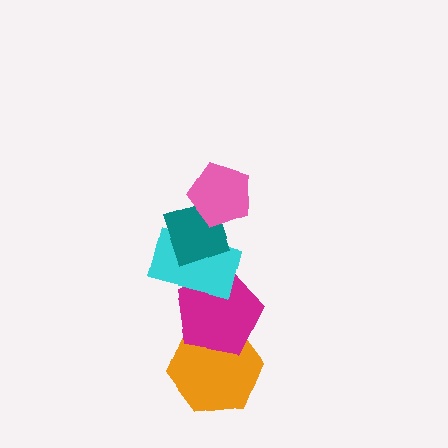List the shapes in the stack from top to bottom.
From top to bottom: the pink pentagon, the teal diamond, the cyan rectangle, the magenta pentagon, the orange hexagon.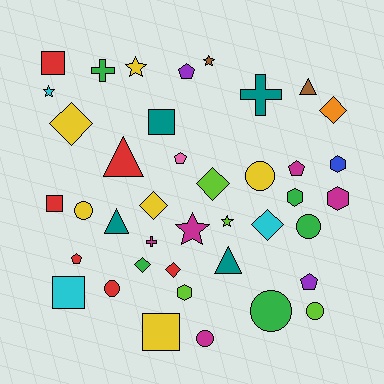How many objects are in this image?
There are 40 objects.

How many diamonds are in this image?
There are 7 diamonds.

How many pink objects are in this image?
There is 1 pink object.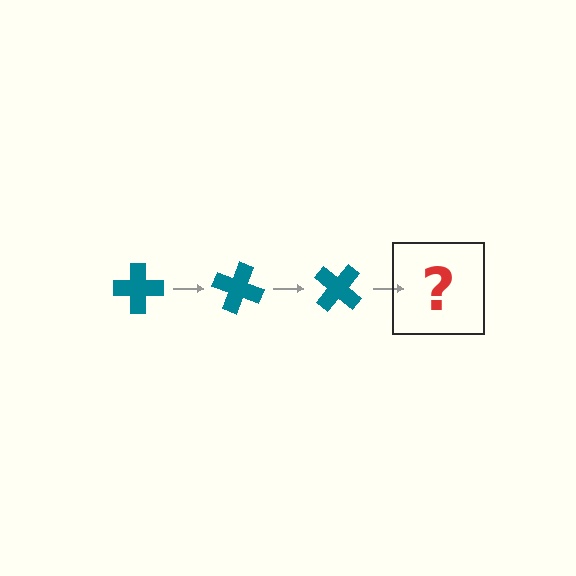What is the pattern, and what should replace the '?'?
The pattern is that the cross rotates 20 degrees each step. The '?' should be a teal cross rotated 60 degrees.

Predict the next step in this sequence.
The next step is a teal cross rotated 60 degrees.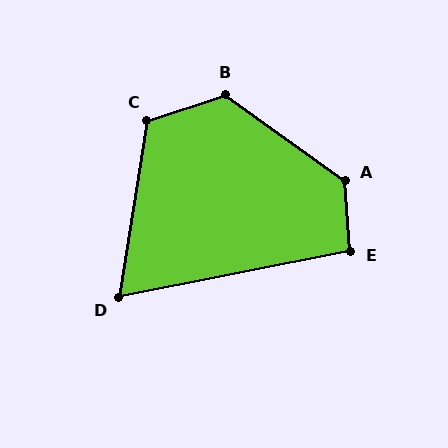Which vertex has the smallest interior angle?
D, at approximately 70 degrees.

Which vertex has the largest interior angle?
A, at approximately 129 degrees.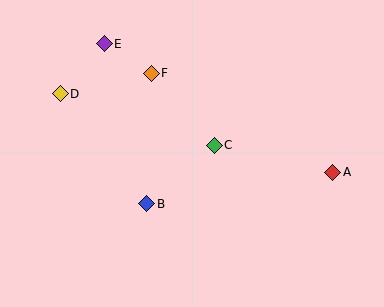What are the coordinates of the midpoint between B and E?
The midpoint between B and E is at (125, 124).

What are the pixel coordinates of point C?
Point C is at (214, 145).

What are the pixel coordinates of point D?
Point D is at (60, 94).